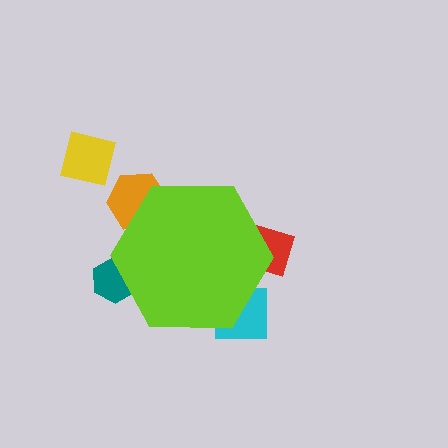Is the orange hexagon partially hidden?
Yes, the orange hexagon is partially hidden behind the lime hexagon.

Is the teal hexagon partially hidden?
Yes, the teal hexagon is partially hidden behind the lime hexagon.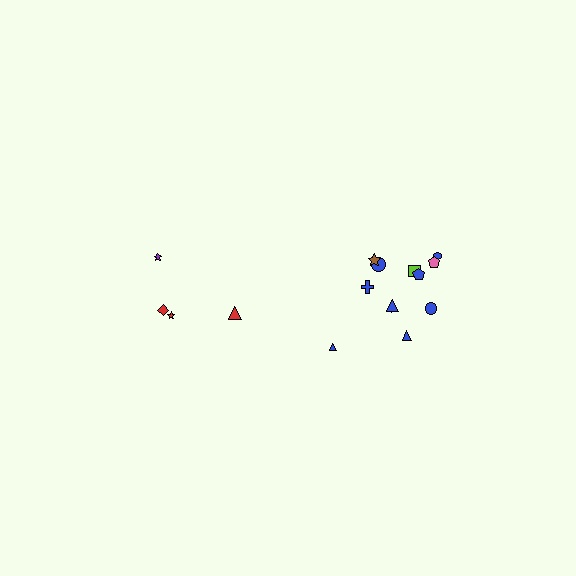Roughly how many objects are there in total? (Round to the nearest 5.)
Roughly 15 objects in total.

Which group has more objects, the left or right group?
The right group.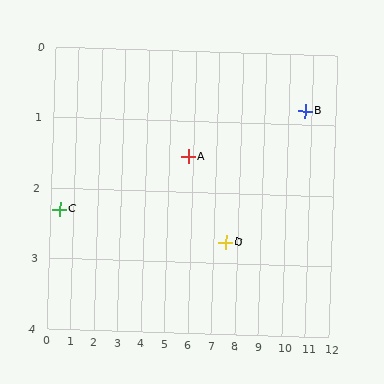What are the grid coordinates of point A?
Point A is at approximately (5.8, 1.5).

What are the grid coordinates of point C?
Point C is at approximately (0.4, 2.3).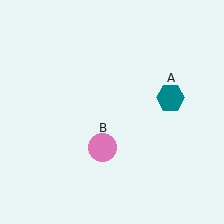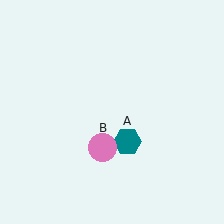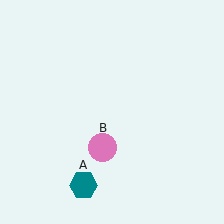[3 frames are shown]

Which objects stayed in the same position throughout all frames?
Pink circle (object B) remained stationary.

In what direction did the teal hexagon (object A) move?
The teal hexagon (object A) moved down and to the left.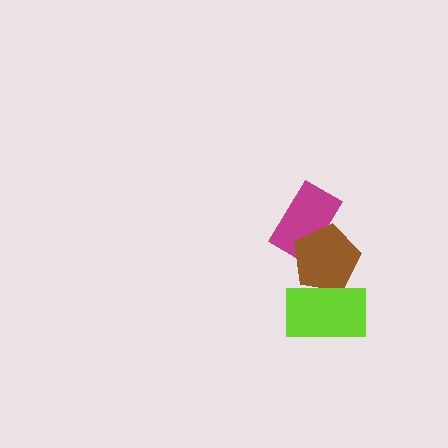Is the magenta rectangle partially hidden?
Yes, it is partially covered by another shape.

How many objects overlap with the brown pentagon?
2 objects overlap with the brown pentagon.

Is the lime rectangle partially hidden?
No, no other shape covers it.